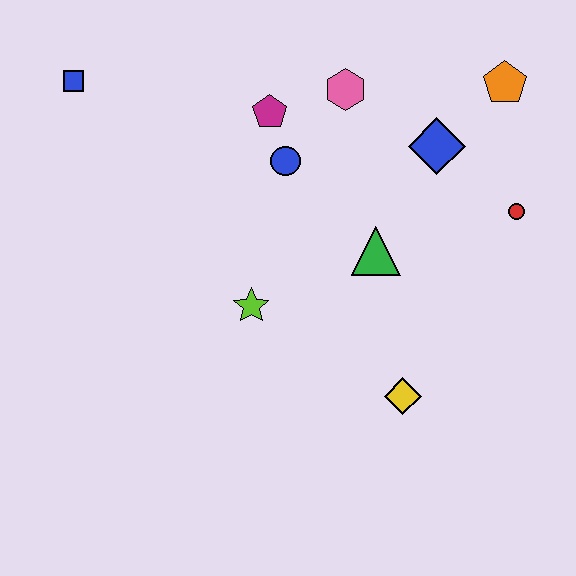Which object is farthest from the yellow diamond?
The blue square is farthest from the yellow diamond.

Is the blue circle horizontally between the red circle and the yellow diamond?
No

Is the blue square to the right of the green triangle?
No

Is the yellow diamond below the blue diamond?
Yes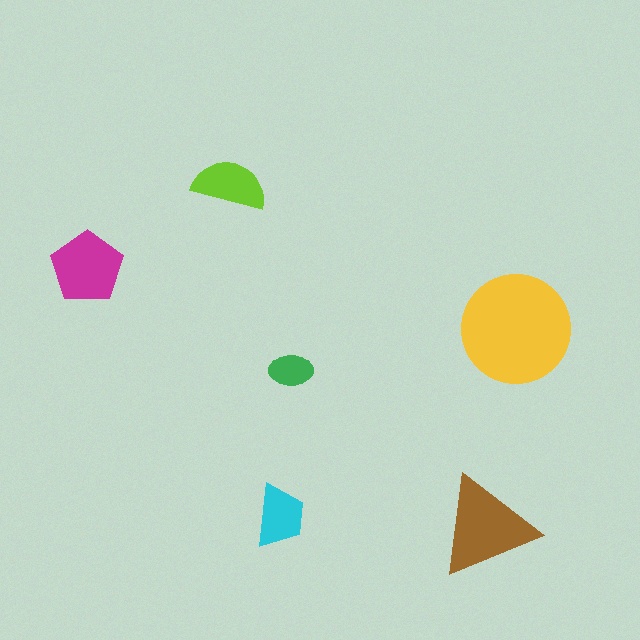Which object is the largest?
The yellow circle.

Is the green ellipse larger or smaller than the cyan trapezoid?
Smaller.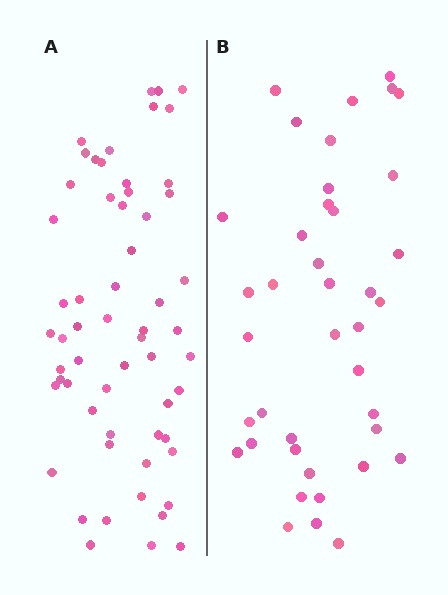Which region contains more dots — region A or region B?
Region A (the left region) has more dots.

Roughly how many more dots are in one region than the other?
Region A has approximately 20 more dots than region B.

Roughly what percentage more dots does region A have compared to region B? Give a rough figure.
About 50% more.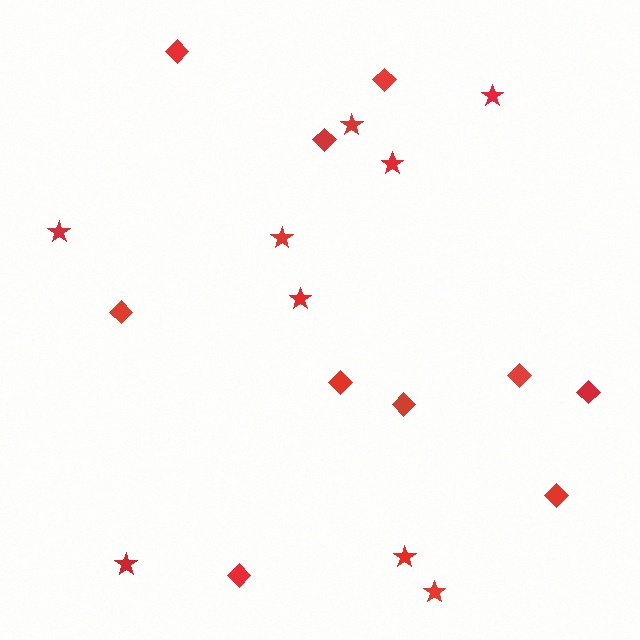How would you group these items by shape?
There are 2 groups: one group of diamonds (10) and one group of stars (9).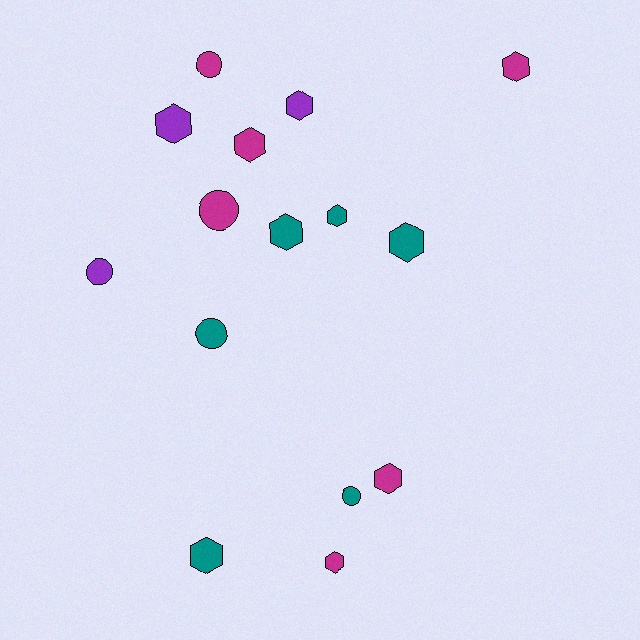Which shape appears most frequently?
Hexagon, with 10 objects.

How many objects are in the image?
There are 15 objects.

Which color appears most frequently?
Magenta, with 6 objects.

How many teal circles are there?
There are 2 teal circles.